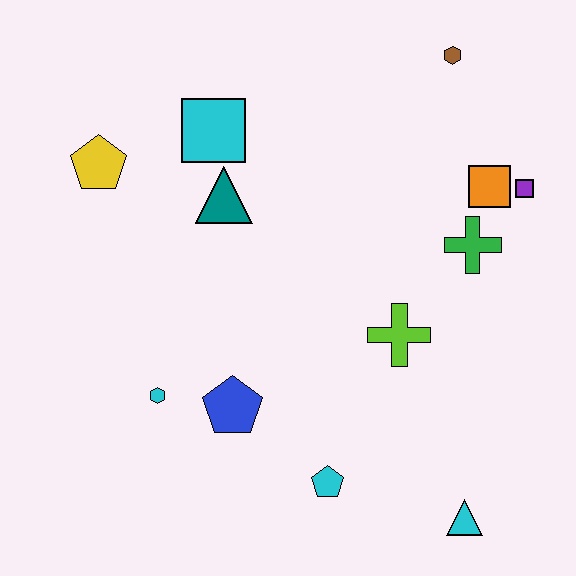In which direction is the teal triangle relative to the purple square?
The teal triangle is to the left of the purple square.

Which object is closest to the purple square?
The orange square is closest to the purple square.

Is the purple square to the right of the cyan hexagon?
Yes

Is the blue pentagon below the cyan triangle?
No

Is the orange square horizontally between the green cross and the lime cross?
No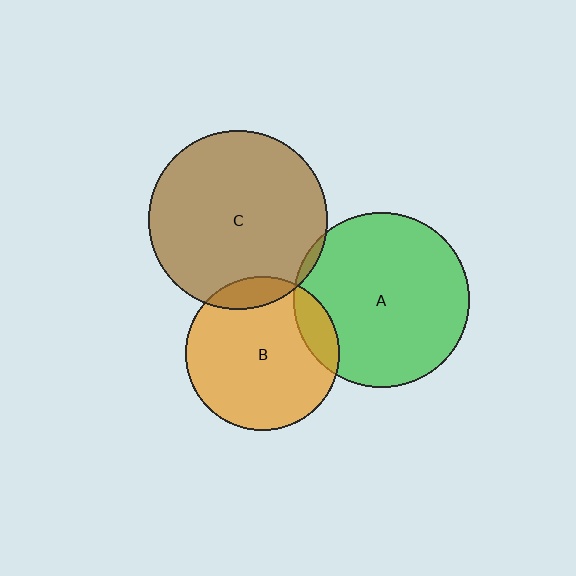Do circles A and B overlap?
Yes.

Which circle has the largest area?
Circle C (brown).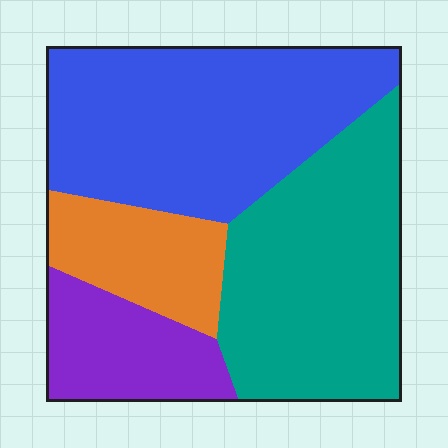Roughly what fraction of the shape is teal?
Teal covers around 35% of the shape.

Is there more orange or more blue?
Blue.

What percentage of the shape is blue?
Blue covers 38% of the shape.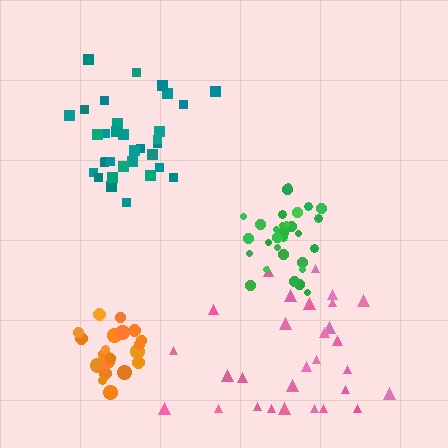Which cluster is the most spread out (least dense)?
Pink.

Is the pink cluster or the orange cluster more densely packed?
Orange.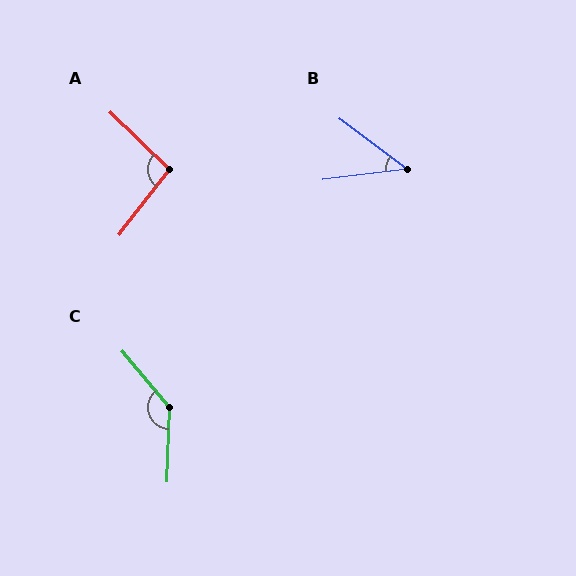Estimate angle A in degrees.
Approximately 96 degrees.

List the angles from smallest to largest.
B (44°), A (96°), C (138°).